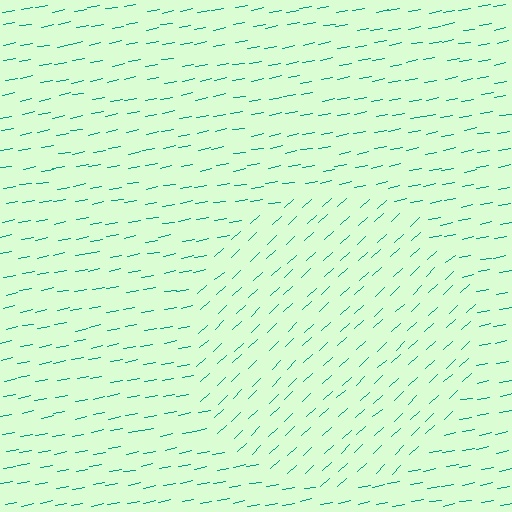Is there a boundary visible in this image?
Yes, there is a texture boundary formed by a change in line orientation.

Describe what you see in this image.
The image is filled with small teal line segments. A circle region in the image has lines oriented differently from the surrounding lines, creating a visible texture boundary.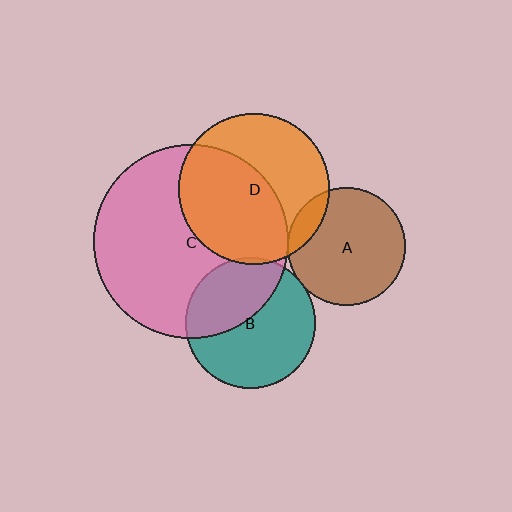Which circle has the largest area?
Circle C (pink).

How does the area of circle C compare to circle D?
Approximately 1.7 times.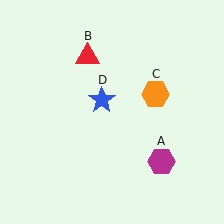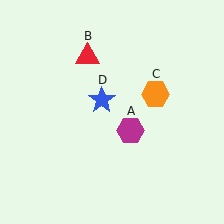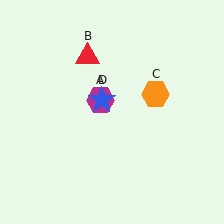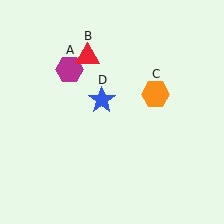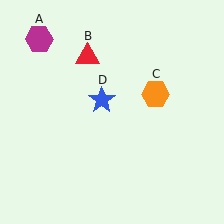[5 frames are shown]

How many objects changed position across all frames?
1 object changed position: magenta hexagon (object A).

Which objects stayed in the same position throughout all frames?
Red triangle (object B) and orange hexagon (object C) and blue star (object D) remained stationary.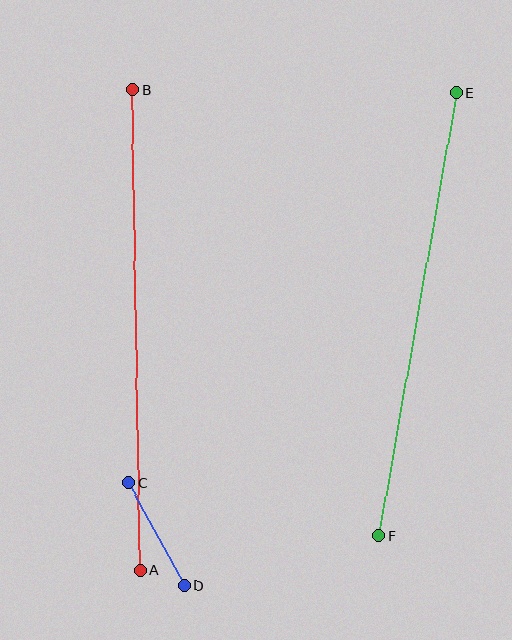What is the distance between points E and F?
The distance is approximately 450 pixels.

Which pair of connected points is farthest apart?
Points A and B are farthest apart.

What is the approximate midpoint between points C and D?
The midpoint is at approximately (156, 534) pixels.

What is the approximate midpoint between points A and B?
The midpoint is at approximately (136, 330) pixels.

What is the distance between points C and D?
The distance is approximately 117 pixels.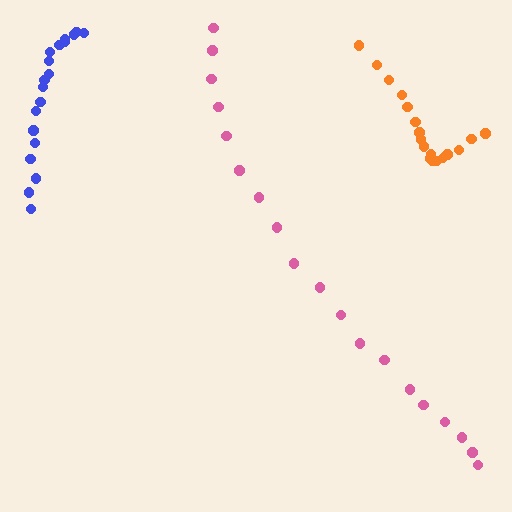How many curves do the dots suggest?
There are 3 distinct paths.